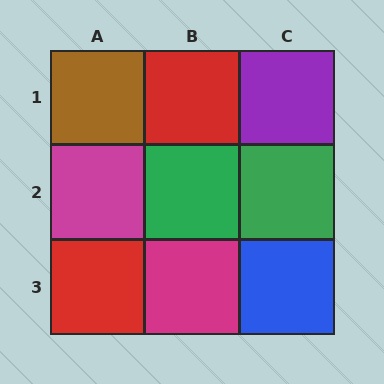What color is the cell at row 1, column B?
Red.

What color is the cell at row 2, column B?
Green.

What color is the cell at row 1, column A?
Brown.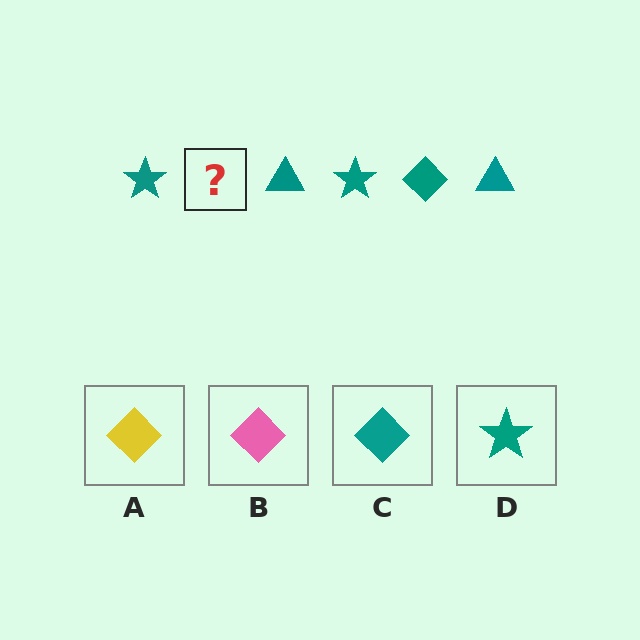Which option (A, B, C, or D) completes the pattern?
C.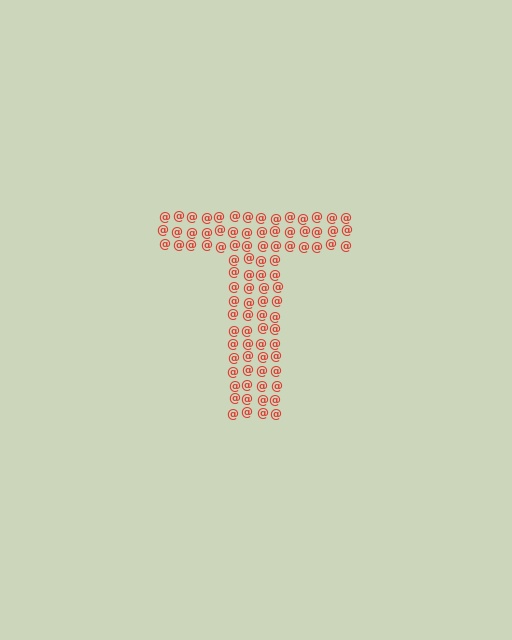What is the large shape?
The large shape is the letter T.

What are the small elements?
The small elements are at signs.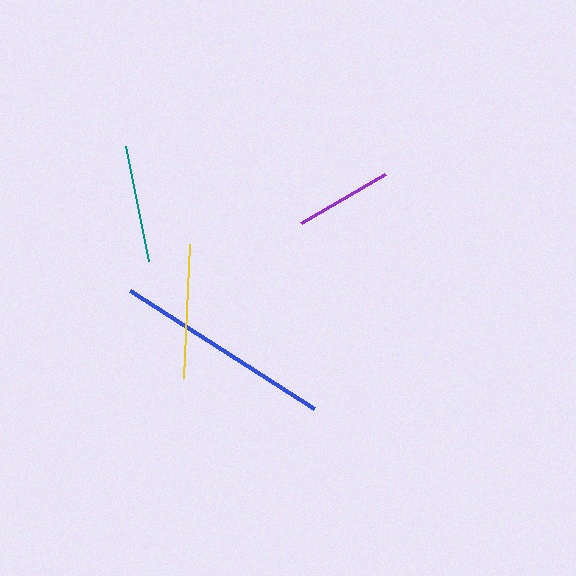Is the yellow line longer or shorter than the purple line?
The yellow line is longer than the purple line.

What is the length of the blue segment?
The blue segment is approximately 220 pixels long.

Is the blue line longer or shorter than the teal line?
The blue line is longer than the teal line.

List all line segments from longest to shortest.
From longest to shortest: blue, yellow, teal, purple.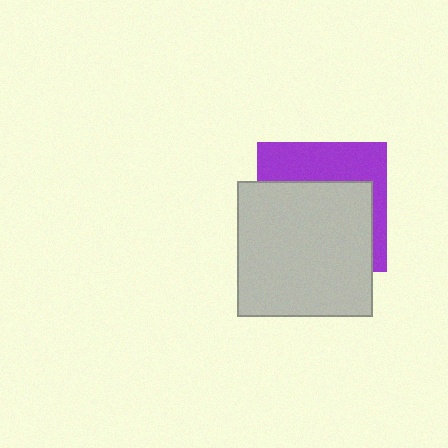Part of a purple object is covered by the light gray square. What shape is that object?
It is a square.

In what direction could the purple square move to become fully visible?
The purple square could move up. That would shift it out from behind the light gray square entirely.